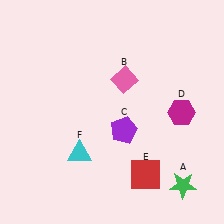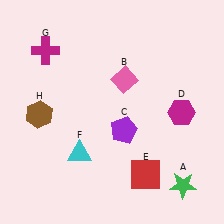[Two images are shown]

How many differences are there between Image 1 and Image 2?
There are 2 differences between the two images.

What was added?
A magenta cross (G), a brown hexagon (H) were added in Image 2.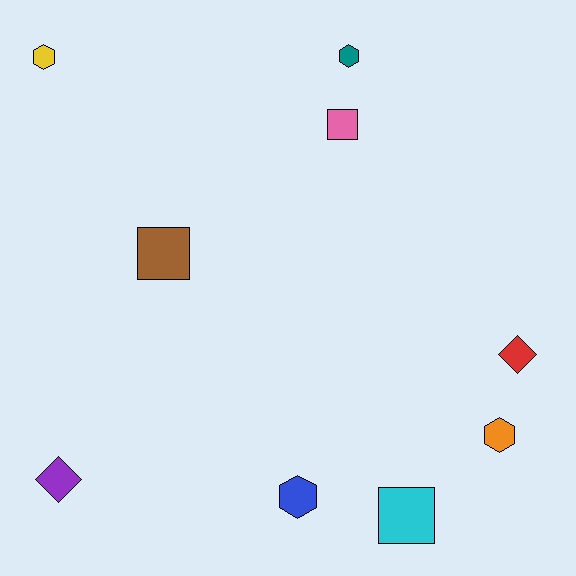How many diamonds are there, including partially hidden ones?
There are 2 diamonds.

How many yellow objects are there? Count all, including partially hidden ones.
There is 1 yellow object.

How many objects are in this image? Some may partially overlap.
There are 9 objects.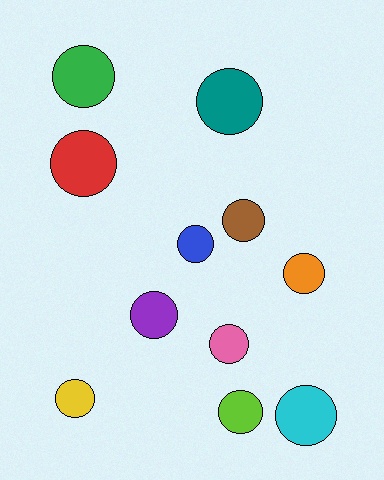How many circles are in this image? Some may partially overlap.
There are 11 circles.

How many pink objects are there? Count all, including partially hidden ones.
There is 1 pink object.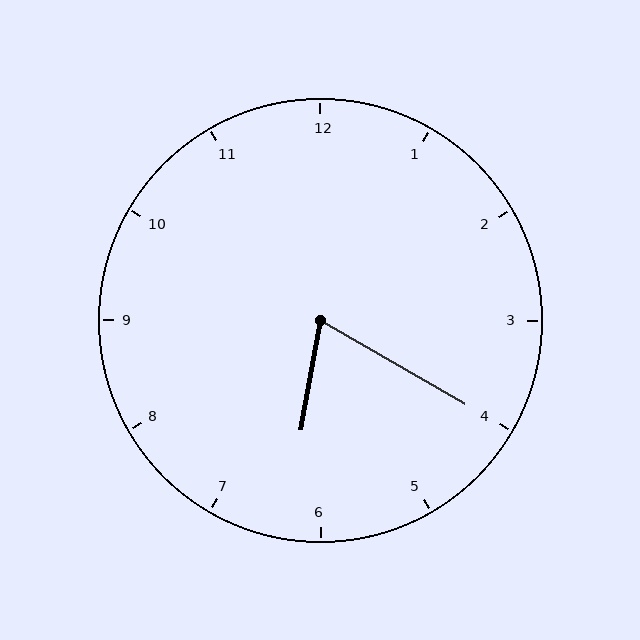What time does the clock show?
6:20.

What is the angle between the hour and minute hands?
Approximately 70 degrees.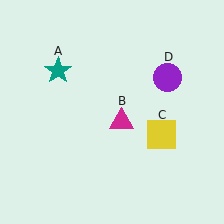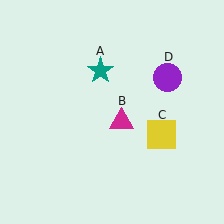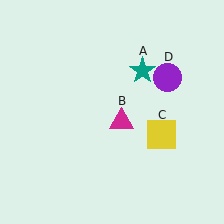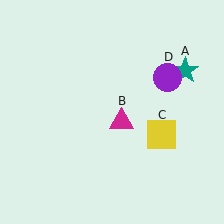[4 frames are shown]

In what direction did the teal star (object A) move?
The teal star (object A) moved right.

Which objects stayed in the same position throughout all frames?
Magenta triangle (object B) and yellow square (object C) and purple circle (object D) remained stationary.